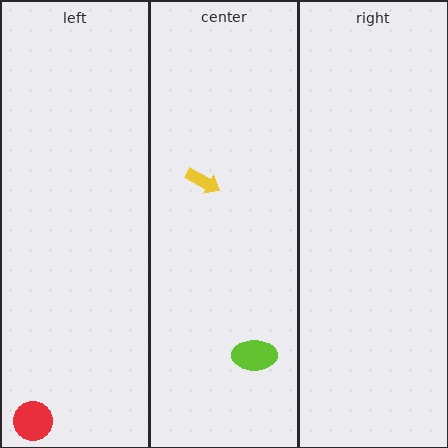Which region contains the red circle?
The left region.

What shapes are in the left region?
The red circle.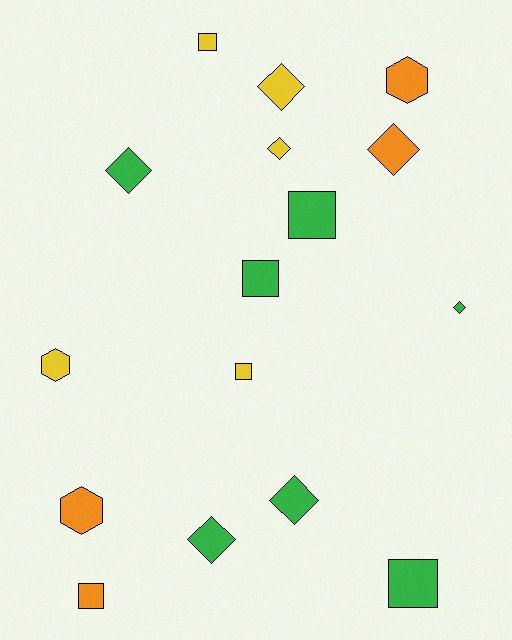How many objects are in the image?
There are 16 objects.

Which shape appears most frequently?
Diamond, with 7 objects.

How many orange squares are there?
There is 1 orange square.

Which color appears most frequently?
Green, with 7 objects.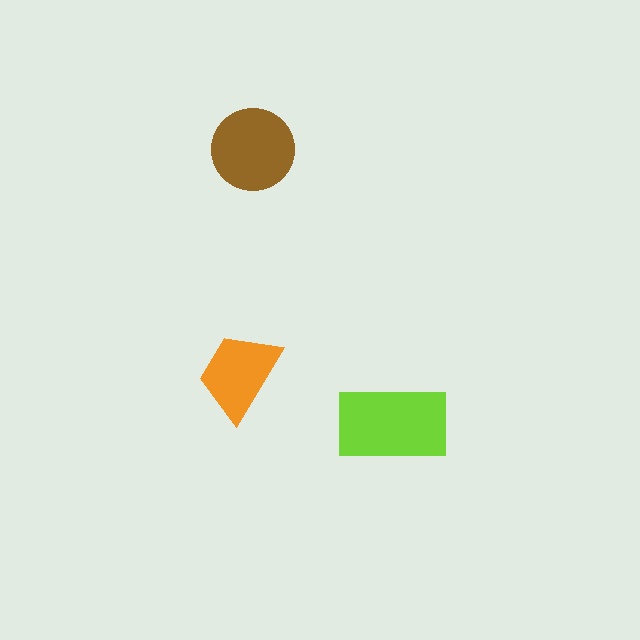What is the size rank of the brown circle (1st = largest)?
2nd.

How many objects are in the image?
There are 3 objects in the image.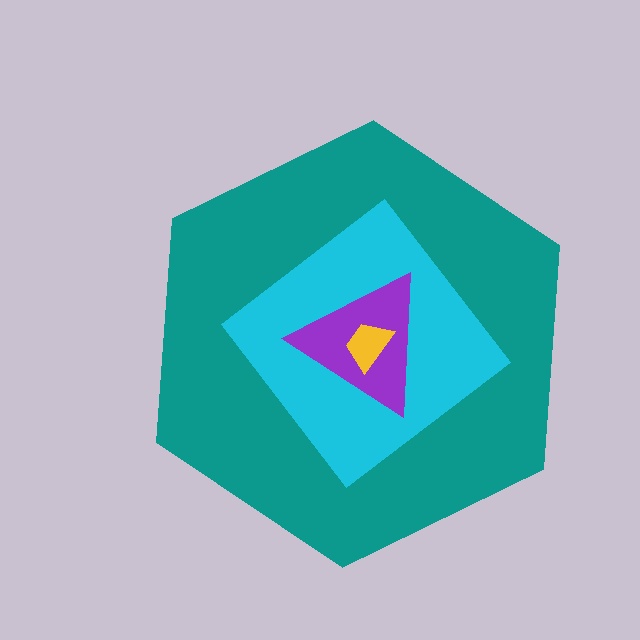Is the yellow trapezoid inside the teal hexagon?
Yes.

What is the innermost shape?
The yellow trapezoid.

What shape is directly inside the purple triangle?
The yellow trapezoid.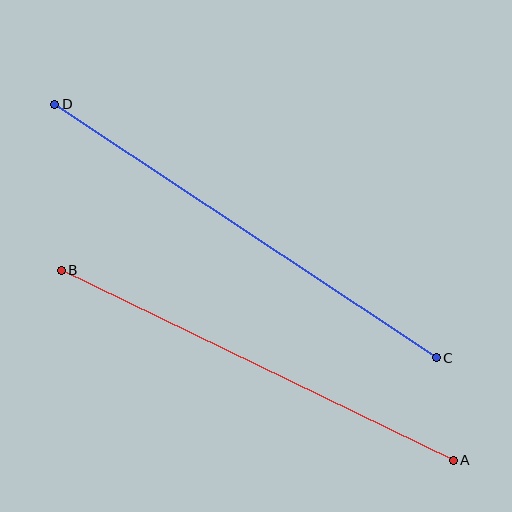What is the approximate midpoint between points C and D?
The midpoint is at approximately (245, 231) pixels.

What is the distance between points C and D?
The distance is approximately 458 pixels.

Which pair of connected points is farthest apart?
Points C and D are farthest apart.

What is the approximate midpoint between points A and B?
The midpoint is at approximately (257, 365) pixels.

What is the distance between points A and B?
The distance is approximately 435 pixels.